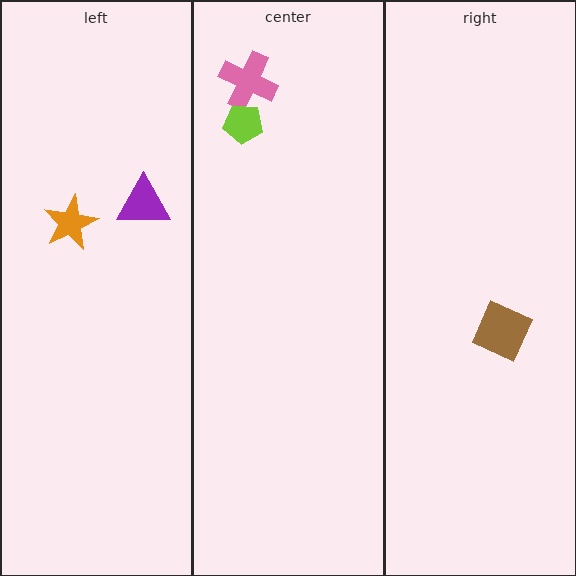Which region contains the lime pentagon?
The center region.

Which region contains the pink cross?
The center region.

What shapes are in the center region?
The pink cross, the lime pentagon.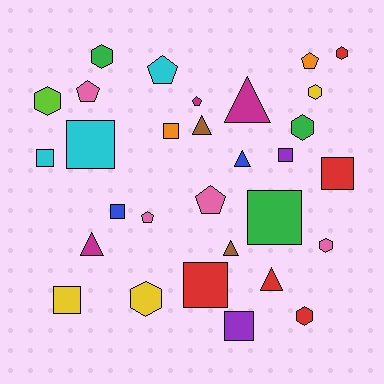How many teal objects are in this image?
There are no teal objects.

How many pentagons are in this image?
There are 6 pentagons.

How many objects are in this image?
There are 30 objects.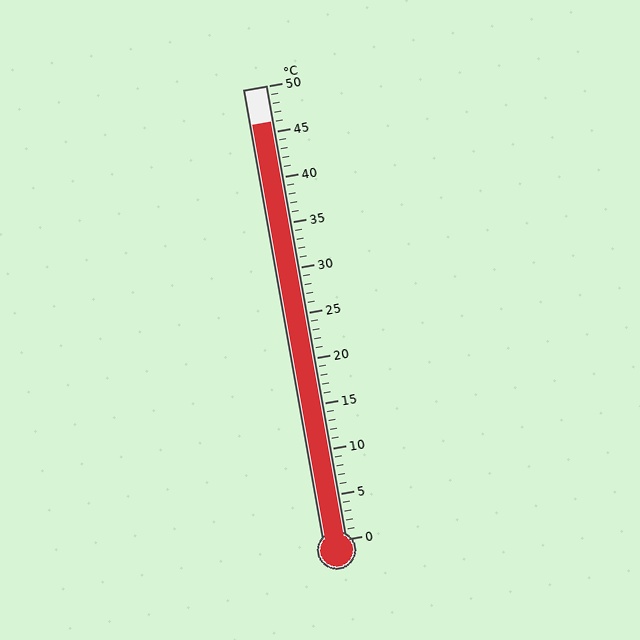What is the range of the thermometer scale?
The thermometer scale ranges from 0°C to 50°C.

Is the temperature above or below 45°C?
The temperature is above 45°C.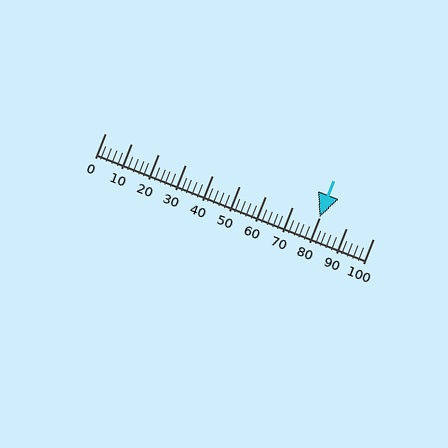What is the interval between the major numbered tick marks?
The major tick marks are spaced 10 units apart.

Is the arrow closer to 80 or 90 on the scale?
The arrow is closer to 80.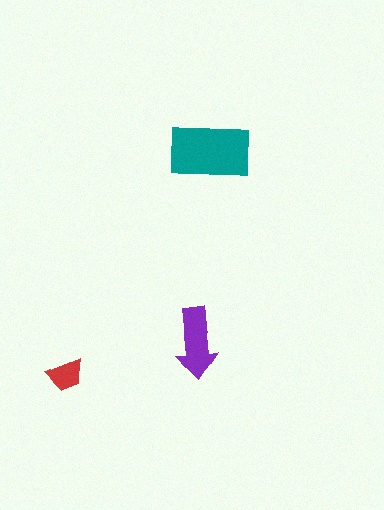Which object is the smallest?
The red trapezoid.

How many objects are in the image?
There are 3 objects in the image.